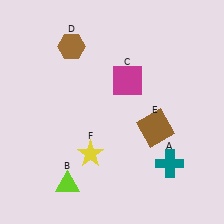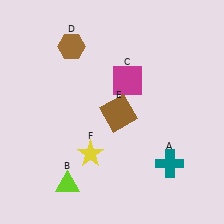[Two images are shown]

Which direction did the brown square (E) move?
The brown square (E) moved left.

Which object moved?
The brown square (E) moved left.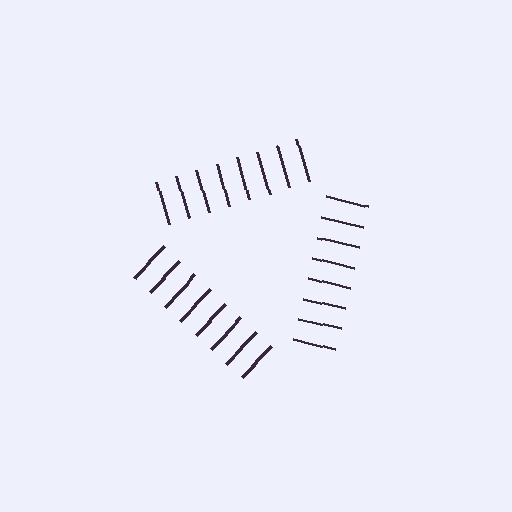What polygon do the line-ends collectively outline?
An illusory triangle — the line segments terminate on its edges but no continuous stroke is drawn.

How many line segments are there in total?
24 — 8 along each of the 3 edges.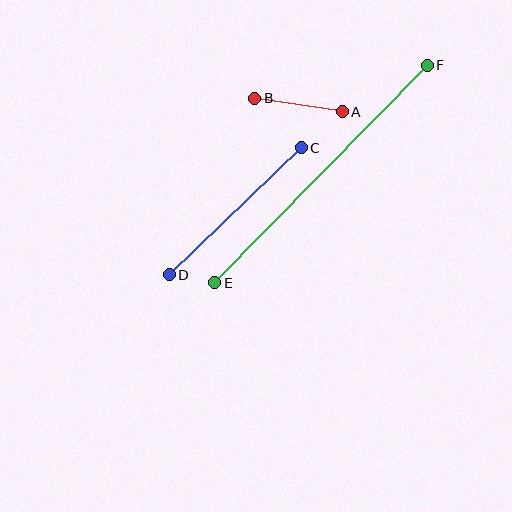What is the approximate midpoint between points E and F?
The midpoint is at approximately (321, 174) pixels.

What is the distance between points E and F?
The distance is approximately 304 pixels.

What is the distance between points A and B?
The distance is approximately 89 pixels.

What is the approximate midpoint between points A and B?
The midpoint is at approximately (298, 105) pixels.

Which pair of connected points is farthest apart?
Points E and F are farthest apart.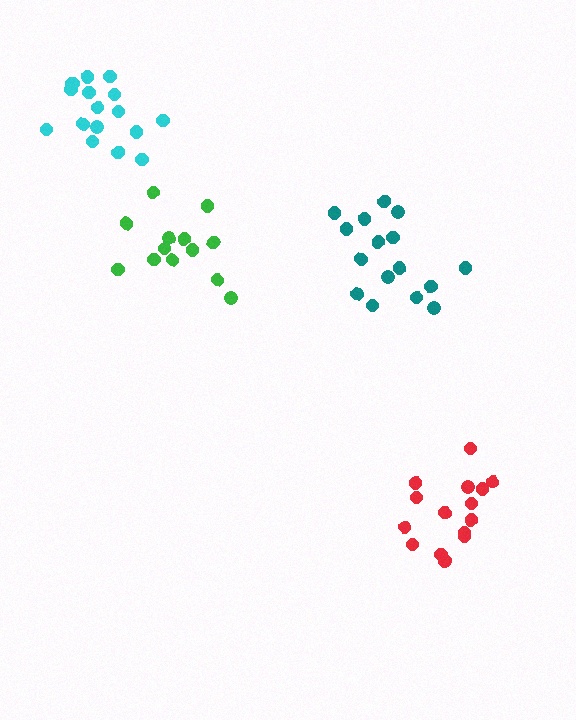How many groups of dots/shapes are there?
There are 4 groups.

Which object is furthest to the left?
The cyan cluster is leftmost.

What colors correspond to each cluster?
The clusters are colored: green, red, cyan, teal.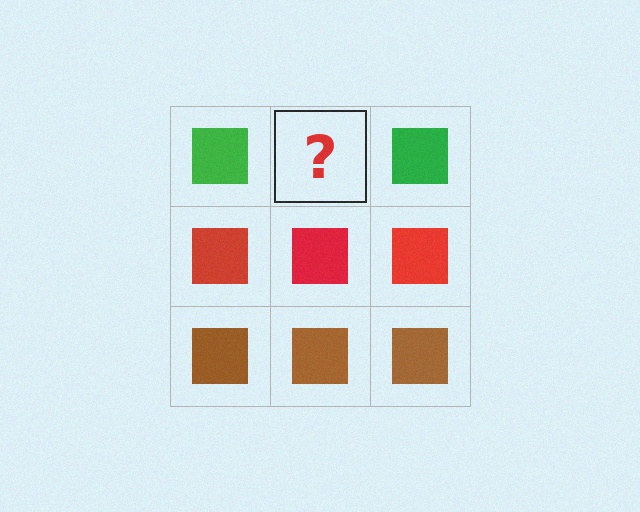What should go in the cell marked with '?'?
The missing cell should contain a green square.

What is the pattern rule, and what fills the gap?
The rule is that each row has a consistent color. The gap should be filled with a green square.